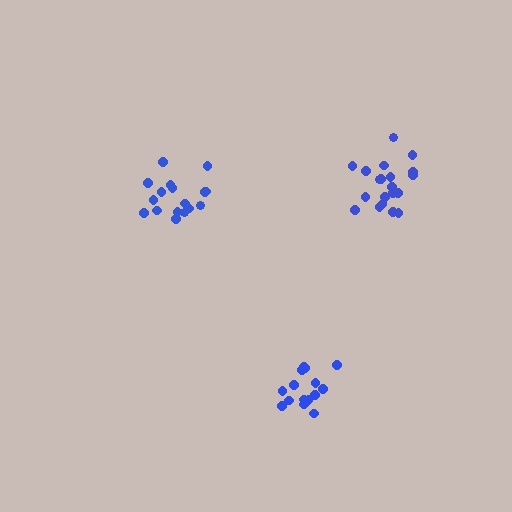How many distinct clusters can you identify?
There are 3 distinct clusters.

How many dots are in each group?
Group 1: 15 dots, Group 2: 20 dots, Group 3: 17 dots (52 total).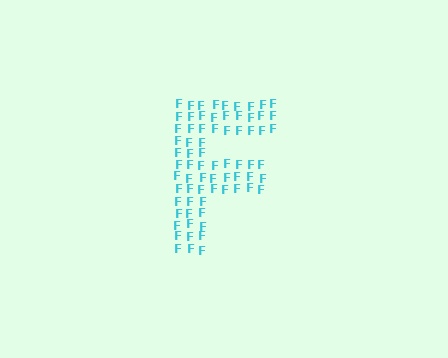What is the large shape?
The large shape is the letter F.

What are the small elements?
The small elements are letter F's.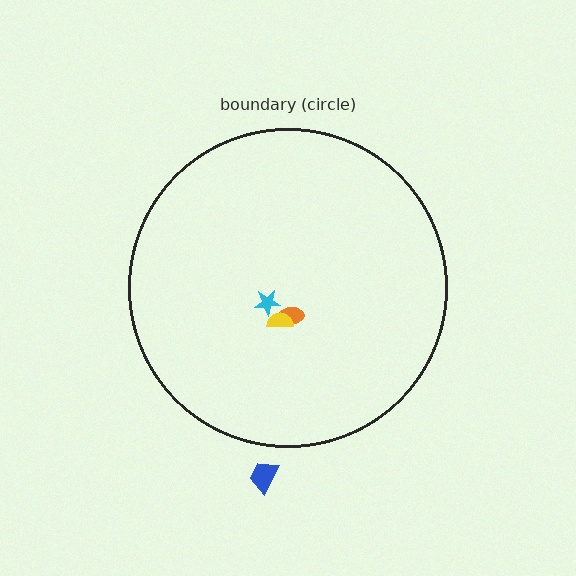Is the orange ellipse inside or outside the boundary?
Inside.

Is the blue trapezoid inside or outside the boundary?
Outside.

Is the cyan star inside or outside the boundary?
Inside.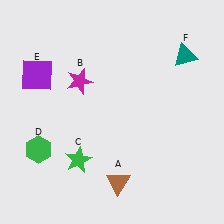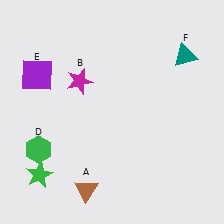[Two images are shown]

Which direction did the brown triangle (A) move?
The brown triangle (A) moved left.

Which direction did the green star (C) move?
The green star (C) moved left.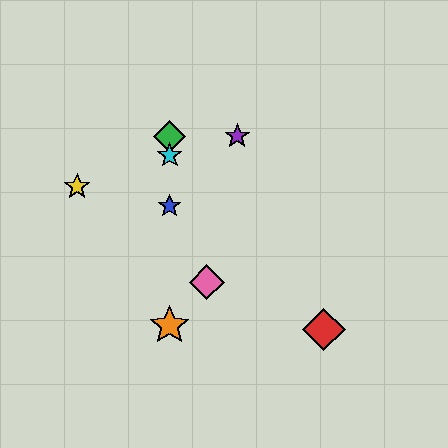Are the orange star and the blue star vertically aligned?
Yes, both are at x≈170.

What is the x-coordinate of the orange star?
The orange star is at x≈170.